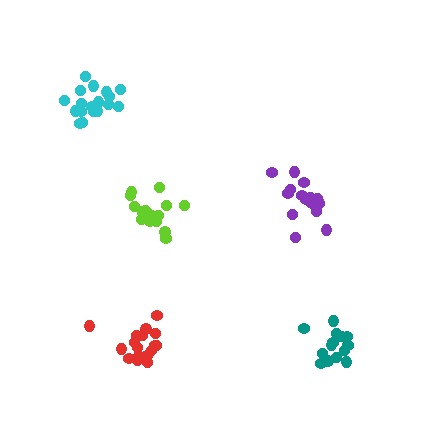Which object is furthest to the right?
The teal cluster is rightmost.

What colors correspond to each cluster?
The clusters are colored: teal, purple, lime, red, cyan.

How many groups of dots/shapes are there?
There are 5 groups.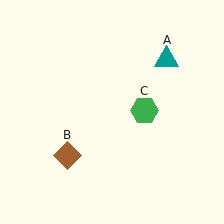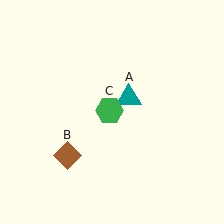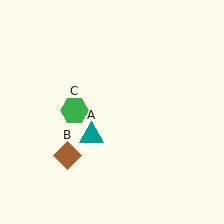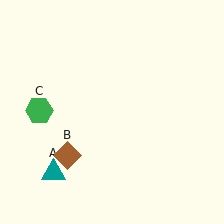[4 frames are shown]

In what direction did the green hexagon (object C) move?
The green hexagon (object C) moved left.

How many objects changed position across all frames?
2 objects changed position: teal triangle (object A), green hexagon (object C).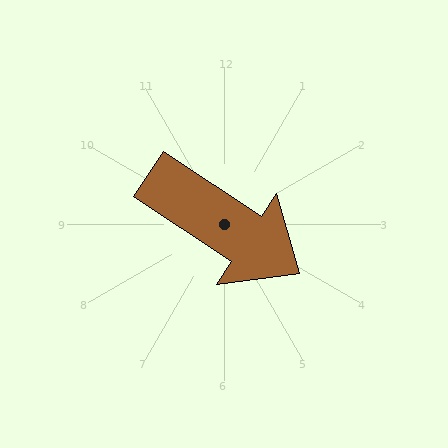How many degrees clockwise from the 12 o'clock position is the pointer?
Approximately 123 degrees.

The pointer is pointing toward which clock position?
Roughly 4 o'clock.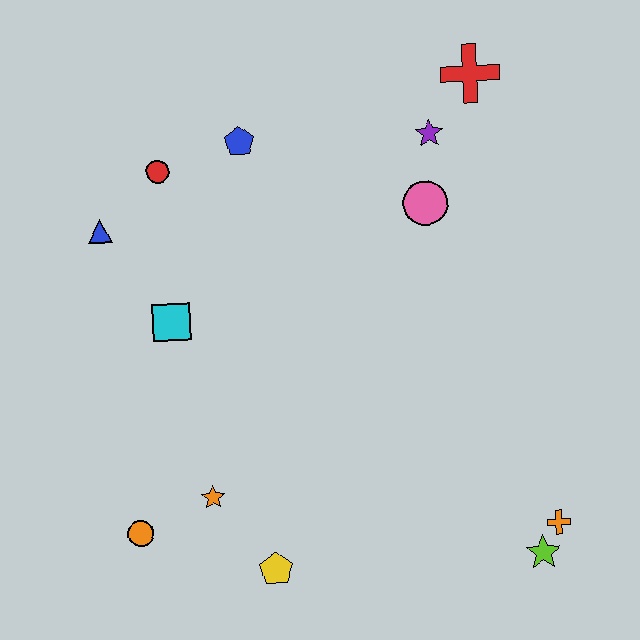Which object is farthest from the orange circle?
The red cross is farthest from the orange circle.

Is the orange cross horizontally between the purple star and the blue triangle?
No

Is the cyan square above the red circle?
No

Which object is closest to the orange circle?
The orange star is closest to the orange circle.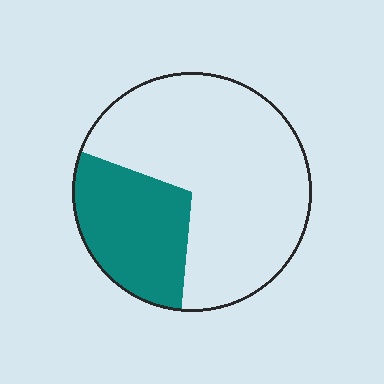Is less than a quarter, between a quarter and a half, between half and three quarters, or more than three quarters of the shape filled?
Between a quarter and a half.